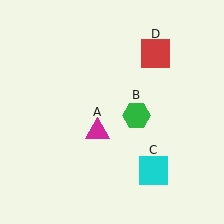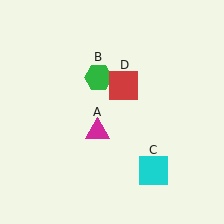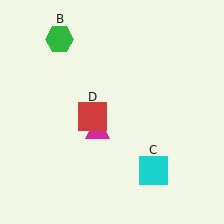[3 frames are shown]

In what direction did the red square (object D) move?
The red square (object D) moved down and to the left.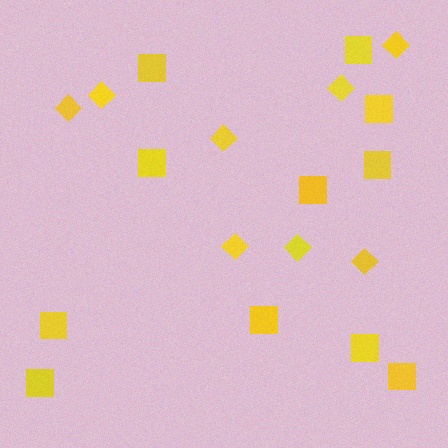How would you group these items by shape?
There are 2 groups: one group of diamonds (8) and one group of squares (11).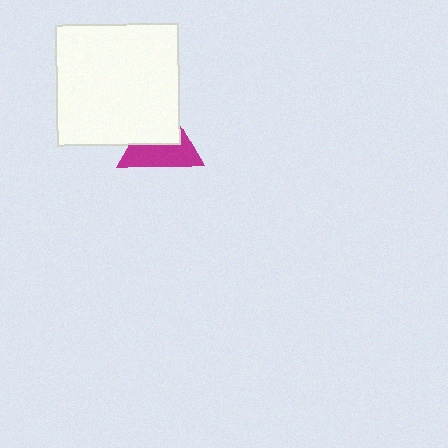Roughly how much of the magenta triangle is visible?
About half of it is visible (roughly 52%).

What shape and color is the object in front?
The object in front is a white rectangle.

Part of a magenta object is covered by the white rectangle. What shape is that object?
It is a triangle.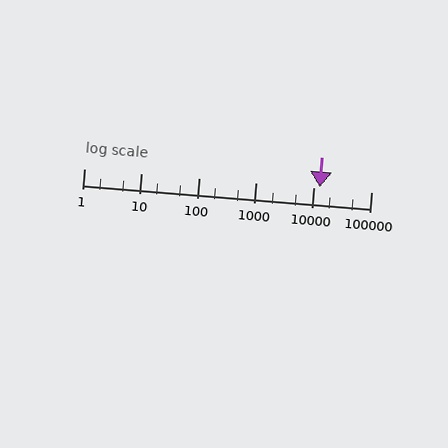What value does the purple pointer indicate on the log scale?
The pointer indicates approximately 13000.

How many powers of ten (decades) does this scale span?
The scale spans 5 decades, from 1 to 100000.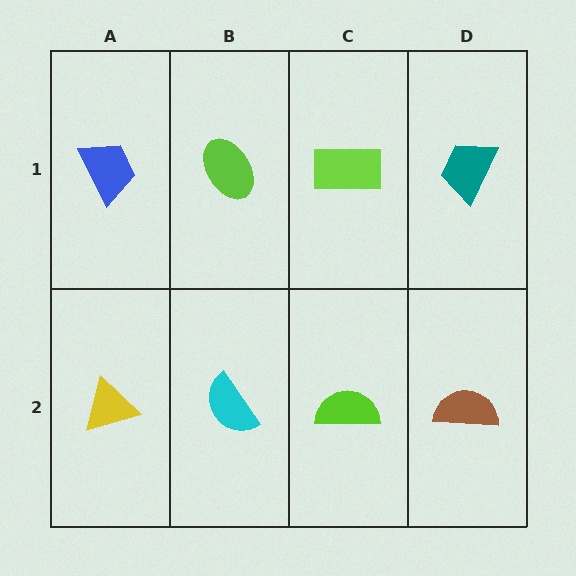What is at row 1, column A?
A blue trapezoid.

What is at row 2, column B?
A cyan semicircle.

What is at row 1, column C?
A lime rectangle.